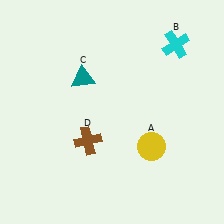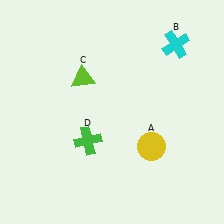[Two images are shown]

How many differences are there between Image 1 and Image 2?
There are 2 differences between the two images.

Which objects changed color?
C changed from teal to lime. D changed from brown to green.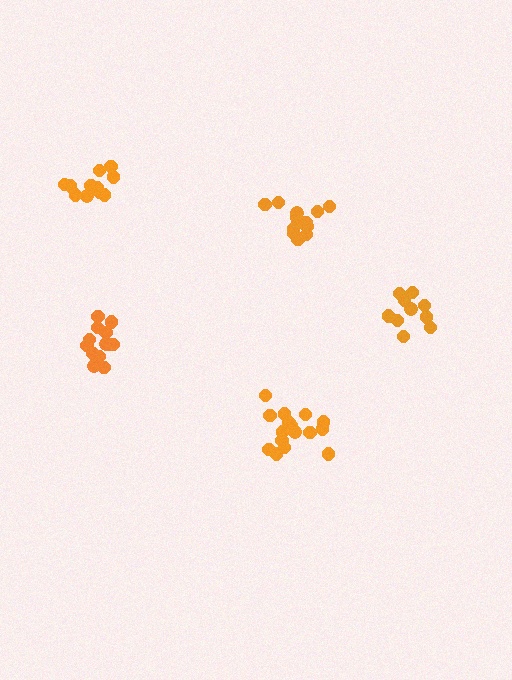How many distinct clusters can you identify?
There are 5 distinct clusters.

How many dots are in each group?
Group 1: 16 dots, Group 2: 13 dots, Group 3: 13 dots, Group 4: 10 dots, Group 5: 11 dots (63 total).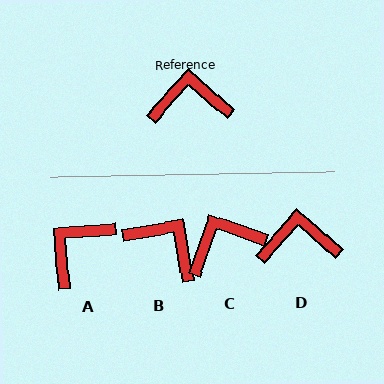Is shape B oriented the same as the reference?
No, it is off by about 39 degrees.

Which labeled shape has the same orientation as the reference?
D.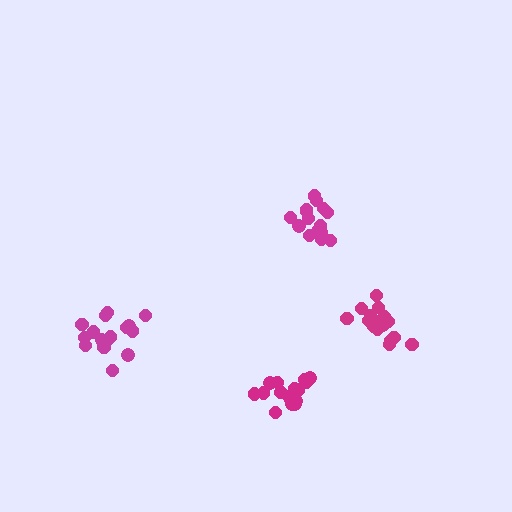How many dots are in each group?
Group 1: 15 dots, Group 2: 16 dots, Group 3: 17 dots, Group 4: 17 dots (65 total).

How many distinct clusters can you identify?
There are 4 distinct clusters.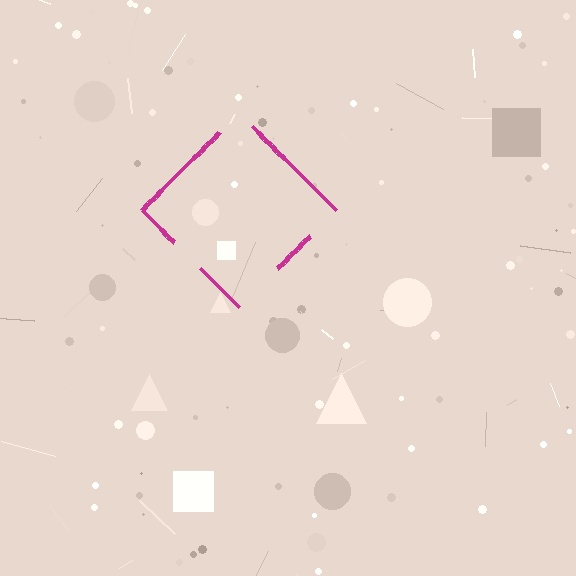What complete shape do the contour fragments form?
The contour fragments form a diamond.